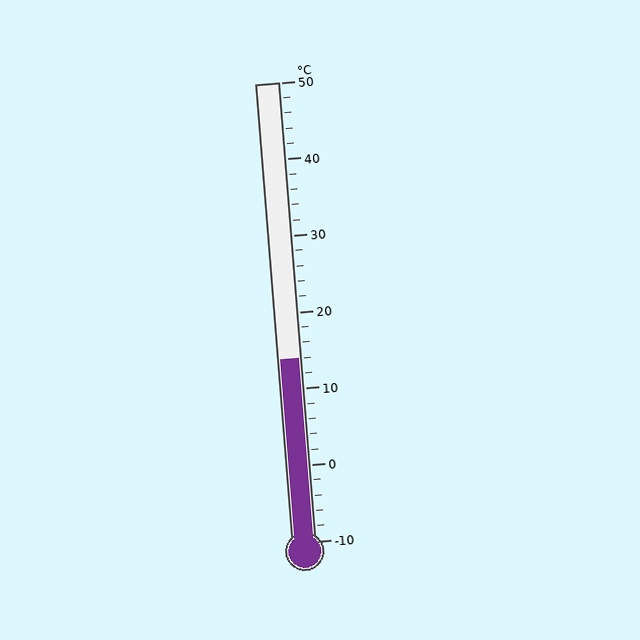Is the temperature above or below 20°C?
The temperature is below 20°C.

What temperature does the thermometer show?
The thermometer shows approximately 14°C.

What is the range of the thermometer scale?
The thermometer scale ranges from -10°C to 50°C.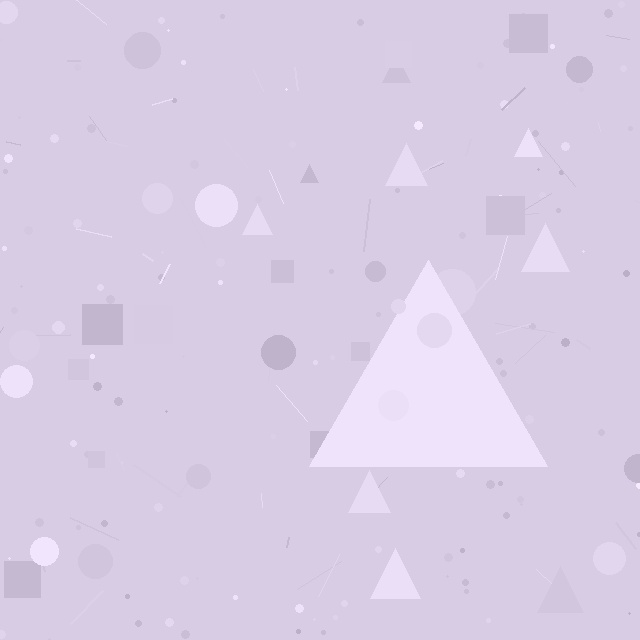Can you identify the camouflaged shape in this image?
The camouflaged shape is a triangle.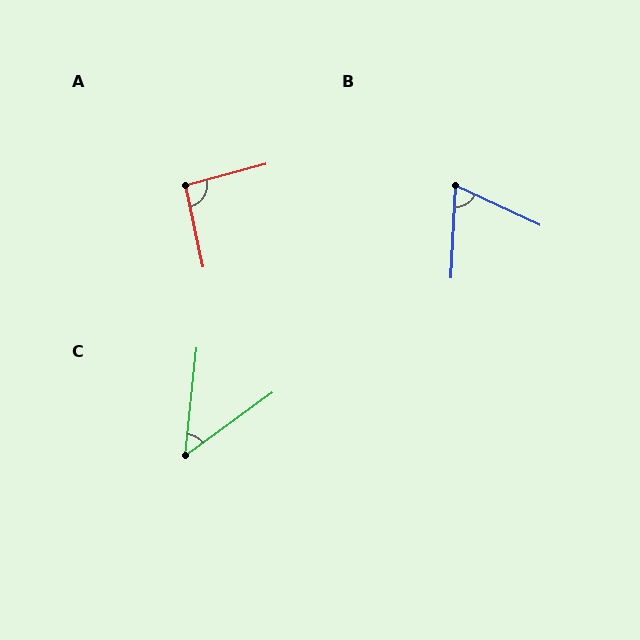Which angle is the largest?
A, at approximately 93 degrees.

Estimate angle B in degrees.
Approximately 68 degrees.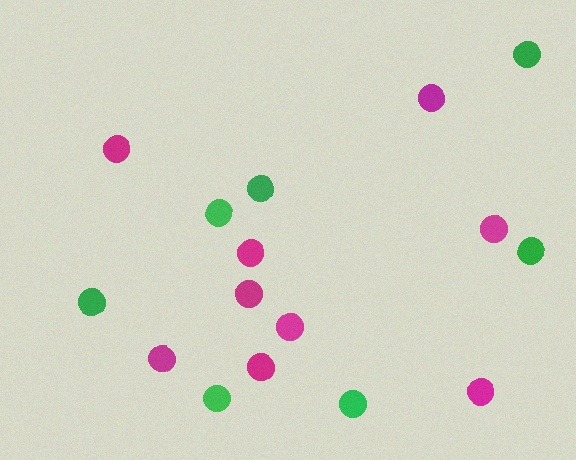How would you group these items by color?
There are 2 groups: one group of green circles (7) and one group of magenta circles (9).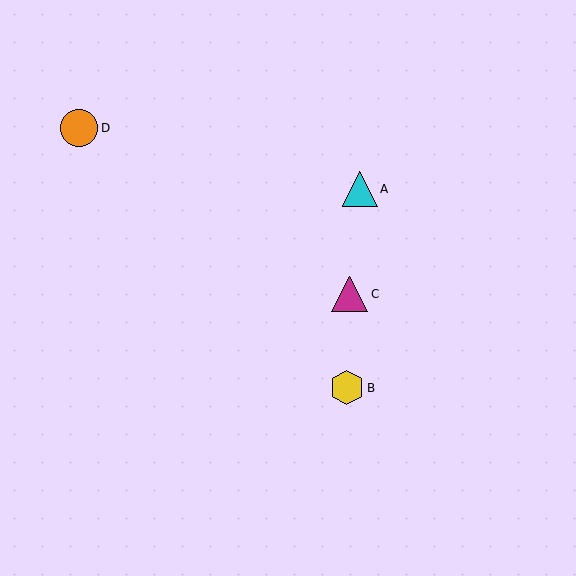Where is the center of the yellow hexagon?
The center of the yellow hexagon is at (347, 388).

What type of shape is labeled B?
Shape B is a yellow hexagon.